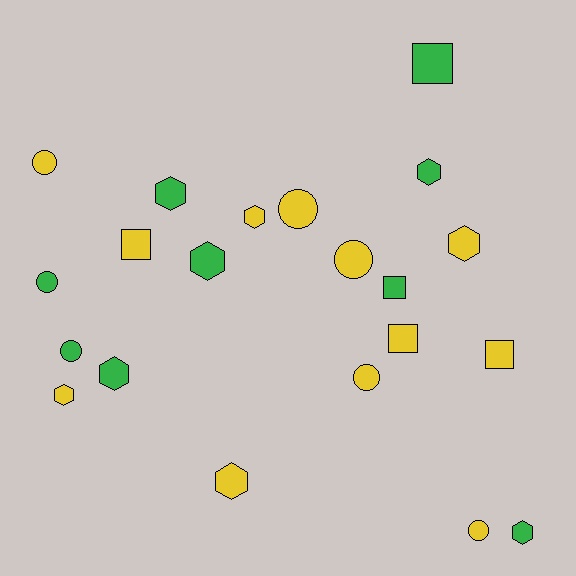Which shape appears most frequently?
Hexagon, with 9 objects.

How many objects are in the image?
There are 21 objects.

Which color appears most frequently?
Yellow, with 12 objects.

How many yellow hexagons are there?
There are 4 yellow hexagons.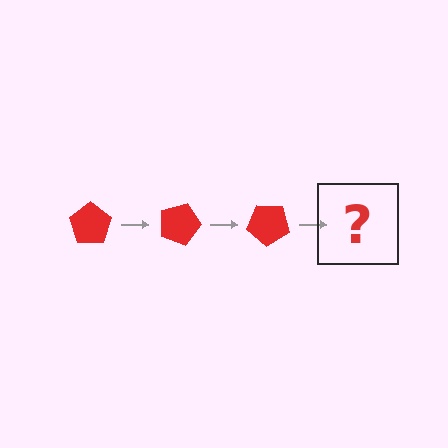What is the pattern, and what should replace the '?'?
The pattern is that the pentagon rotates 20 degrees each step. The '?' should be a red pentagon rotated 60 degrees.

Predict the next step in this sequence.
The next step is a red pentagon rotated 60 degrees.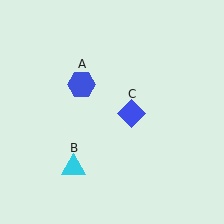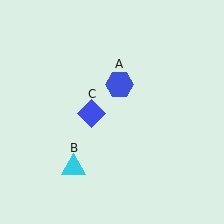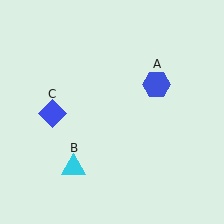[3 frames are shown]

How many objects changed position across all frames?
2 objects changed position: blue hexagon (object A), blue diamond (object C).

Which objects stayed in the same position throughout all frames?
Cyan triangle (object B) remained stationary.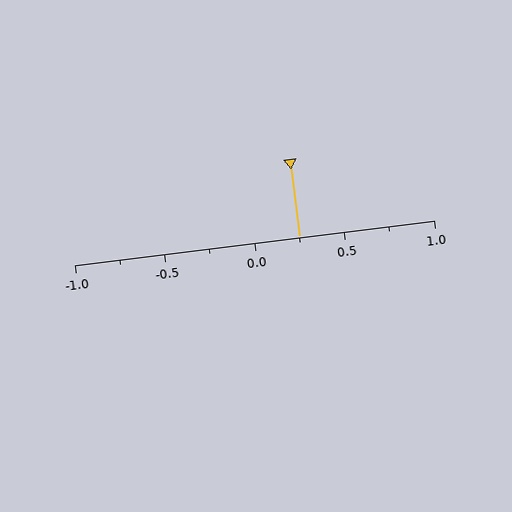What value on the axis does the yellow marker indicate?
The marker indicates approximately 0.25.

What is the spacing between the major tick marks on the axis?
The major ticks are spaced 0.5 apart.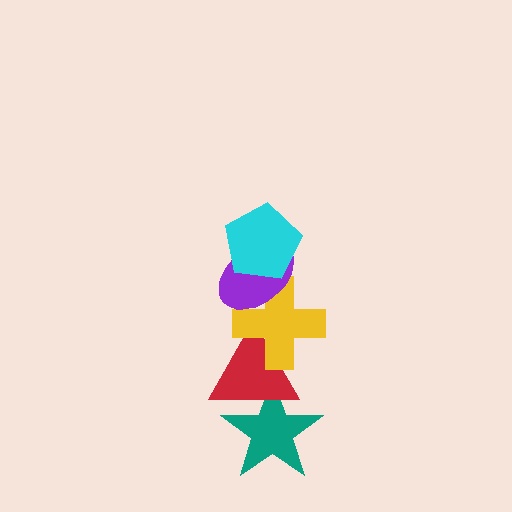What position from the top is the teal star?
The teal star is 5th from the top.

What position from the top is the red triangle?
The red triangle is 4th from the top.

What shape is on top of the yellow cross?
The purple ellipse is on top of the yellow cross.